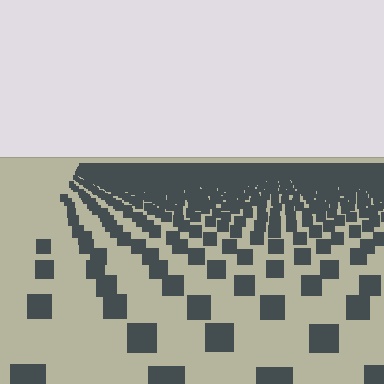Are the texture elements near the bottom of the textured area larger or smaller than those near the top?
Larger. Near the bottom, elements are closer to the viewer and appear at a bigger on-screen size.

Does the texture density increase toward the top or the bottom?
Density increases toward the top.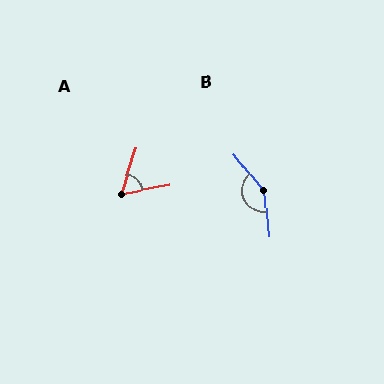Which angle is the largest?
B, at approximately 146 degrees.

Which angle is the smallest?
A, at approximately 61 degrees.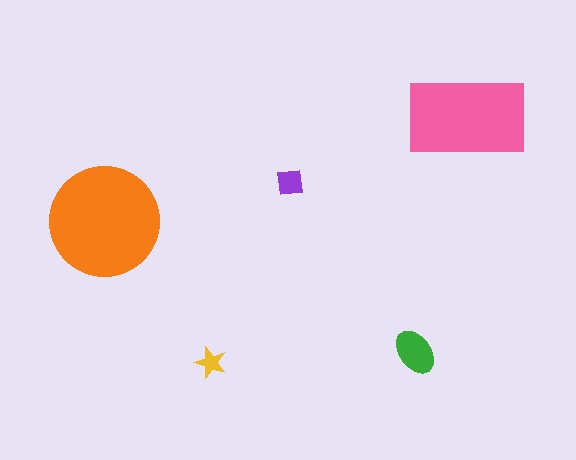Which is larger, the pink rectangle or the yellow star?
The pink rectangle.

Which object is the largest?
The orange circle.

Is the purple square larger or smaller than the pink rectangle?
Smaller.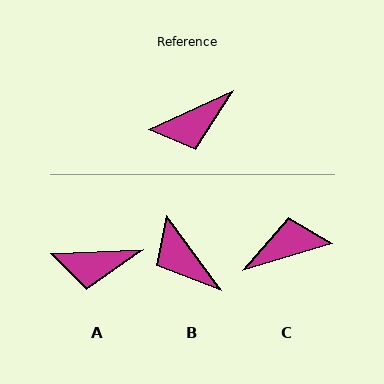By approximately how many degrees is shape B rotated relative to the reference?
Approximately 78 degrees clockwise.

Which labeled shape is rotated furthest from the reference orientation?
C, about 172 degrees away.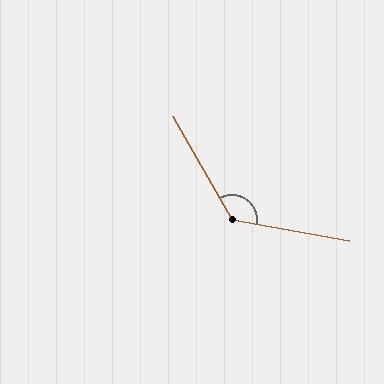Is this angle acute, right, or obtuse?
It is obtuse.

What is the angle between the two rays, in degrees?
Approximately 130 degrees.